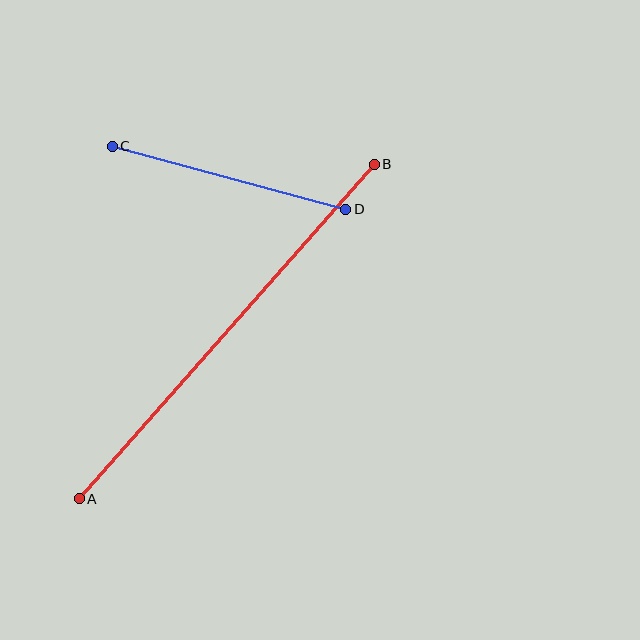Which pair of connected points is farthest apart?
Points A and B are farthest apart.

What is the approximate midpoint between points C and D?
The midpoint is at approximately (229, 178) pixels.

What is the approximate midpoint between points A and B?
The midpoint is at approximately (227, 331) pixels.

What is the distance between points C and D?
The distance is approximately 242 pixels.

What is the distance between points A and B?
The distance is approximately 446 pixels.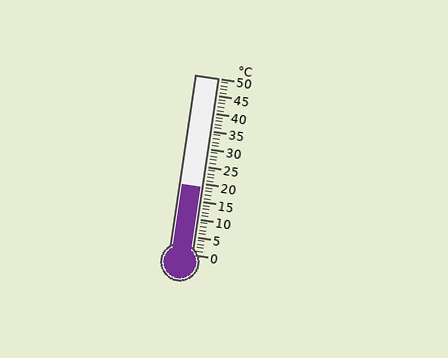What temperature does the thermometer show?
The thermometer shows approximately 19°C.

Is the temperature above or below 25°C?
The temperature is below 25°C.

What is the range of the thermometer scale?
The thermometer scale ranges from 0°C to 50°C.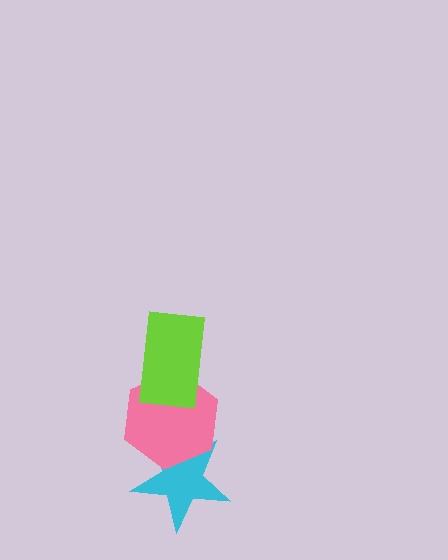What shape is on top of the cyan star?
The pink hexagon is on top of the cyan star.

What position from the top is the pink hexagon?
The pink hexagon is 2nd from the top.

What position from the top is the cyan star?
The cyan star is 3rd from the top.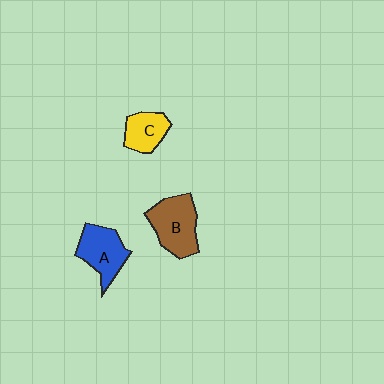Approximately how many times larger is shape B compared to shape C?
Approximately 1.6 times.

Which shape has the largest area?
Shape B (brown).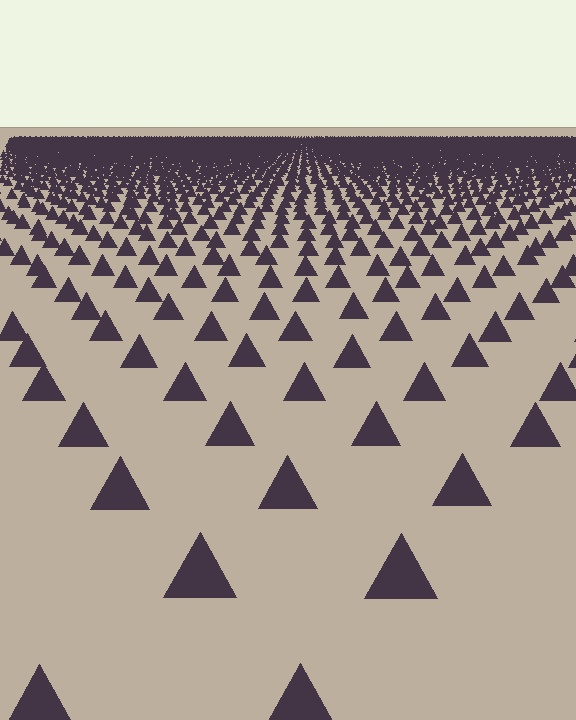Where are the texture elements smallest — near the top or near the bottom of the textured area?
Near the top.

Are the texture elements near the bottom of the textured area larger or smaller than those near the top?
Larger. Near the bottom, elements are closer to the viewer and appear at a bigger on-screen size.